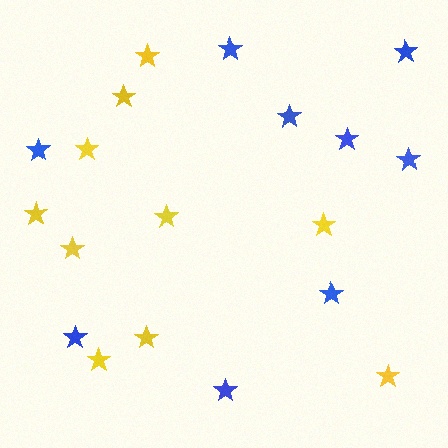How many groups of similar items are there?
There are 2 groups: one group of blue stars (9) and one group of yellow stars (10).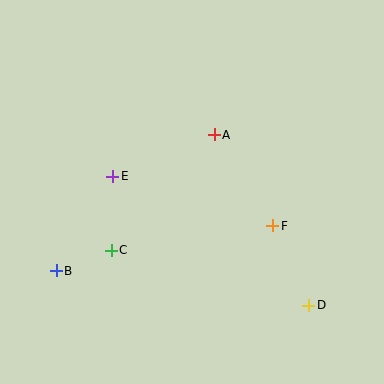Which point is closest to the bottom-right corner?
Point D is closest to the bottom-right corner.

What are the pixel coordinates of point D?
Point D is at (309, 305).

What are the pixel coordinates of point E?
Point E is at (113, 176).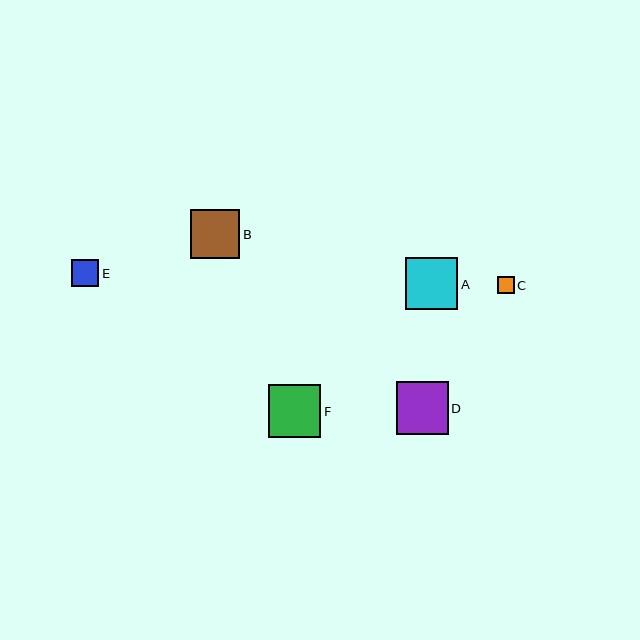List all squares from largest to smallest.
From largest to smallest: F, A, D, B, E, C.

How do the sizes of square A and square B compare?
Square A and square B are approximately the same size.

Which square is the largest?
Square F is the largest with a size of approximately 52 pixels.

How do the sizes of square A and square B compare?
Square A and square B are approximately the same size.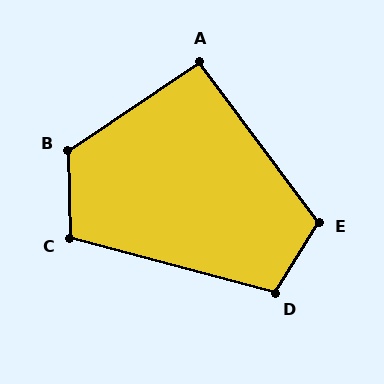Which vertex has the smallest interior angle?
A, at approximately 92 degrees.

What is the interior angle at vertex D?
Approximately 107 degrees (obtuse).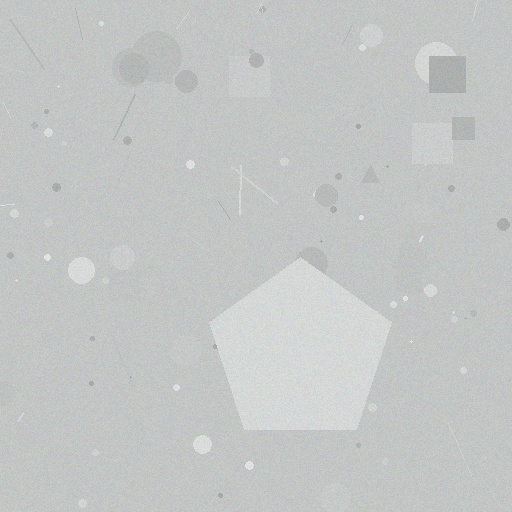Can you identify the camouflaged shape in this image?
The camouflaged shape is a pentagon.